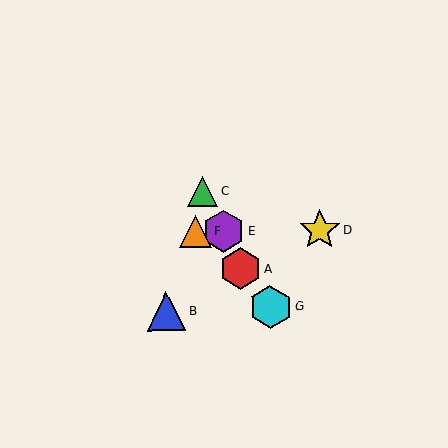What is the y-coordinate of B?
Object B is at y≈311.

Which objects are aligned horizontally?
Objects D, E, F are aligned horizontally.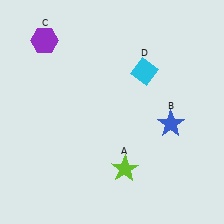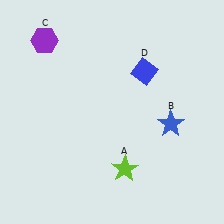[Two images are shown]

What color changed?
The diamond (D) changed from cyan in Image 1 to blue in Image 2.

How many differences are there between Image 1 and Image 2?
There is 1 difference between the two images.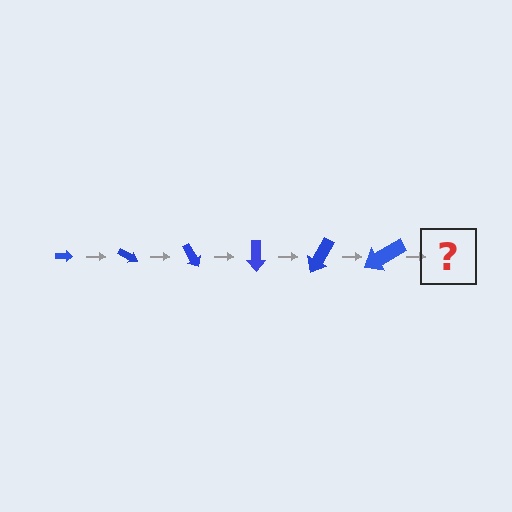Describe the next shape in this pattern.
It should be an arrow, larger than the previous one and rotated 180 degrees from the start.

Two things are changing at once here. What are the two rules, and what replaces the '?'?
The two rules are that the arrow grows larger each step and it rotates 30 degrees each step. The '?' should be an arrow, larger than the previous one and rotated 180 degrees from the start.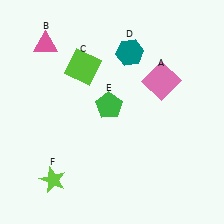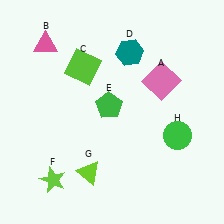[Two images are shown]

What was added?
A lime triangle (G), a green circle (H) were added in Image 2.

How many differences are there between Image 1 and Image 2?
There are 2 differences between the two images.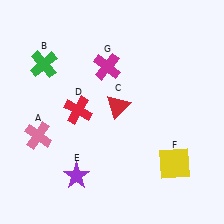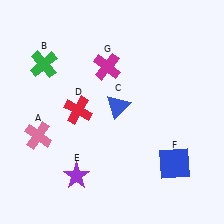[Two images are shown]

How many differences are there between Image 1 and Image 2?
There are 2 differences between the two images.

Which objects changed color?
C changed from red to blue. F changed from yellow to blue.